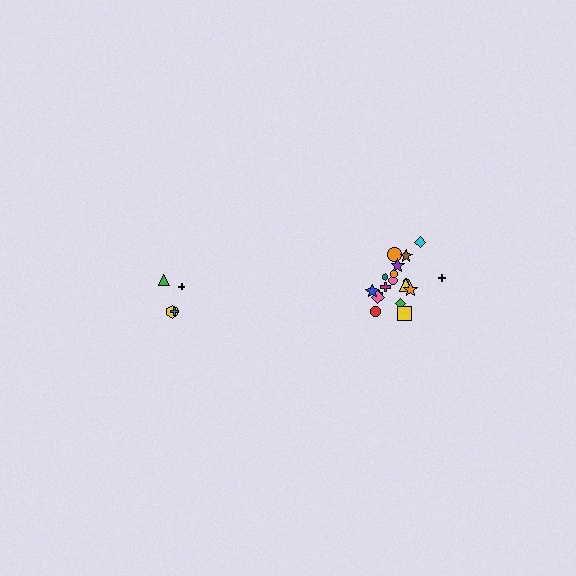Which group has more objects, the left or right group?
The right group.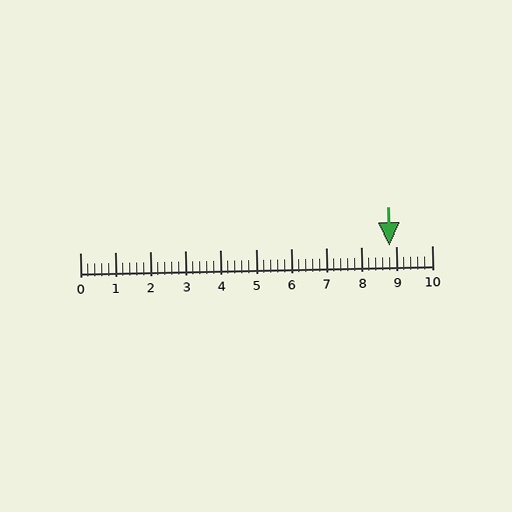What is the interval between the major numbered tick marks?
The major tick marks are spaced 1 units apart.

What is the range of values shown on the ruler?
The ruler shows values from 0 to 10.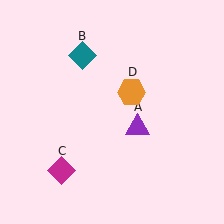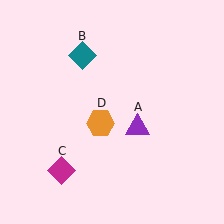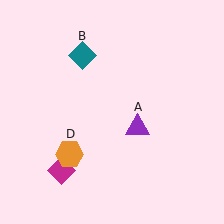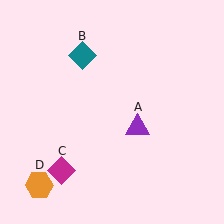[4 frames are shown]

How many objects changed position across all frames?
1 object changed position: orange hexagon (object D).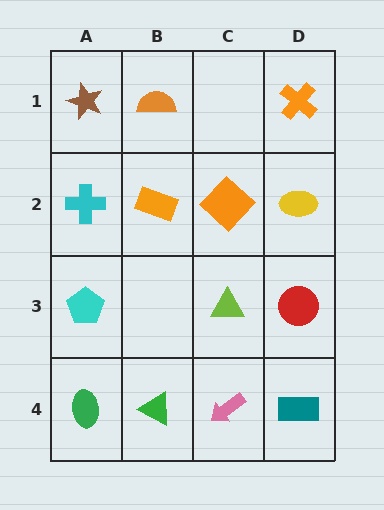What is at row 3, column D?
A red circle.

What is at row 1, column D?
An orange cross.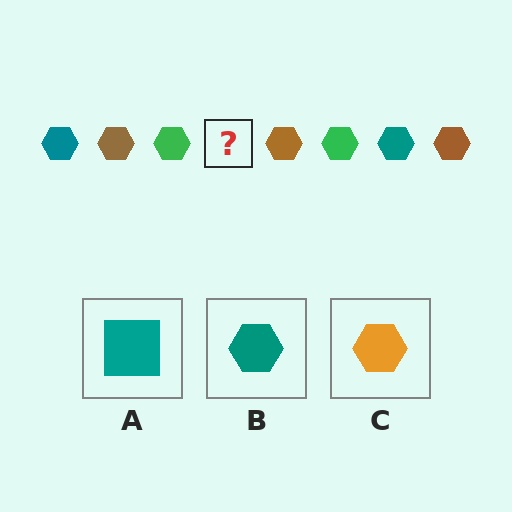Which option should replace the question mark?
Option B.